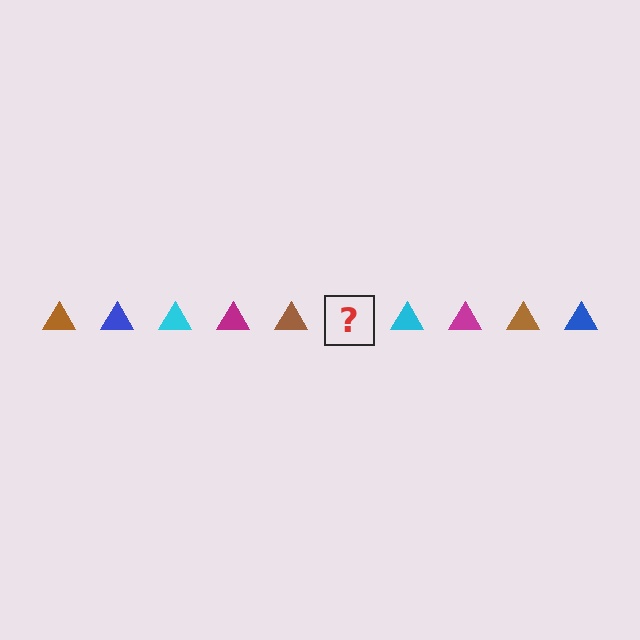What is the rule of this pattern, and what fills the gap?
The rule is that the pattern cycles through brown, blue, cyan, magenta triangles. The gap should be filled with a blue triangle.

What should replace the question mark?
The question mark should be replaced with a blue triangle.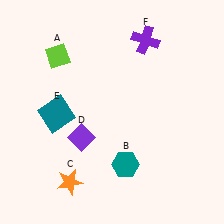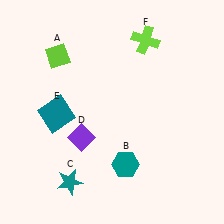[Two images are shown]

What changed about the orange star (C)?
In Image 1, C is orange. In Image 2, it changed to teal.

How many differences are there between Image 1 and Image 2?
There are 2 differences between the two images.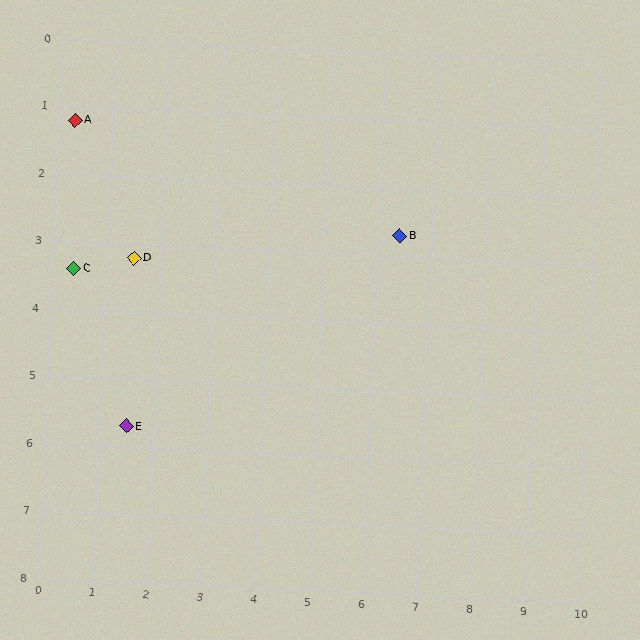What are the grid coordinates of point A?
Point A is at approximately (0.3, 1.2).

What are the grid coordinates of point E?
Point E is at approximately (1.5, 5.7).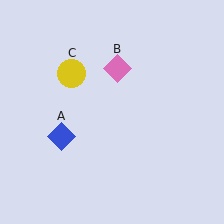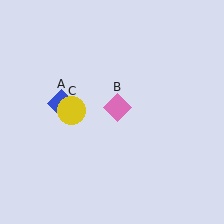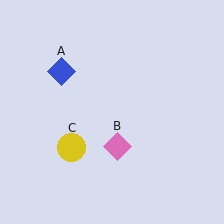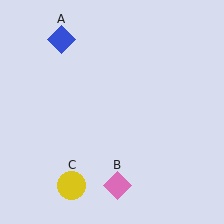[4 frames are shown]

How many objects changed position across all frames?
3 objects changed position: blue diamond (object A), pink diamond (object B), yellow circle (object C).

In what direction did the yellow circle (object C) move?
The yellow circle (object C) moved down.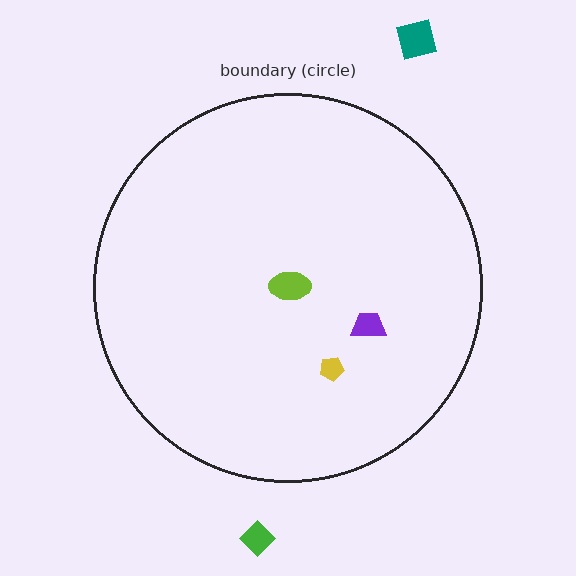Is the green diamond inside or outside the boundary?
Outside.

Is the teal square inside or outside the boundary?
Outside.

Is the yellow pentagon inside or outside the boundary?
Inside.